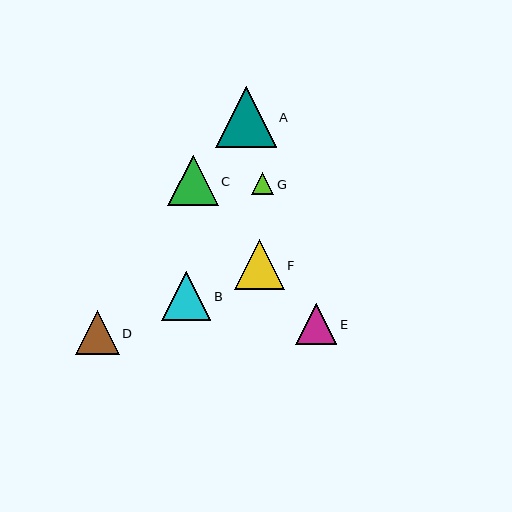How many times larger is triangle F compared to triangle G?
Triangle F is approximately 2.3 times the size of triangle G.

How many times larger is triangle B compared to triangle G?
Triangle B is approximately 2.2 times the size of triangle G.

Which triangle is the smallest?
Triangle G is the smallest with a size of approximately 22 pixels.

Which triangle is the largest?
Triangle A is the largest with a size of approximately 61 pixels.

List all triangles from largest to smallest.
From largest to smallest: A, C, F, B, D, E, G.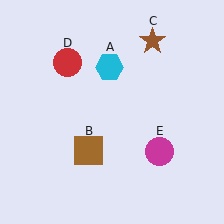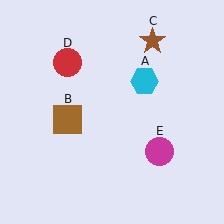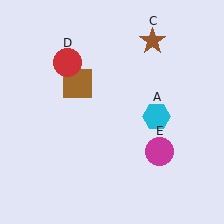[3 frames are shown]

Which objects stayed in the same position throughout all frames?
Brown star (object C) and red circle (object D) and magenta circle (object E) remained stationary.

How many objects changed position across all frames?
2 objects changed position: cyan hexagon (object A), brown square (object B).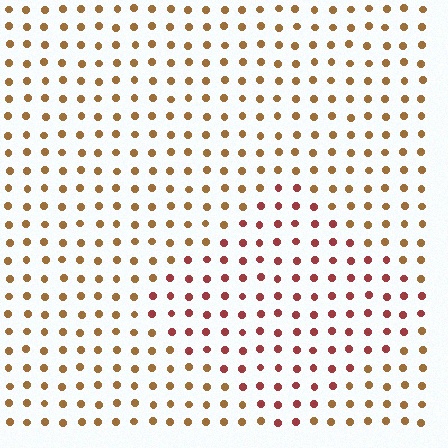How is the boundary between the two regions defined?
The boundary is defined purely by a slight shift in hue (about 36 degrees). Spacing, size, and orientation are identical on both sides.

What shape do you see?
I see a diamond.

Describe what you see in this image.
The image is filled with small brown elements in a uniform arrangement. A diamond-shaped region is visible where the elements are tinted to a slightly different hue, forming a subtle color boundary.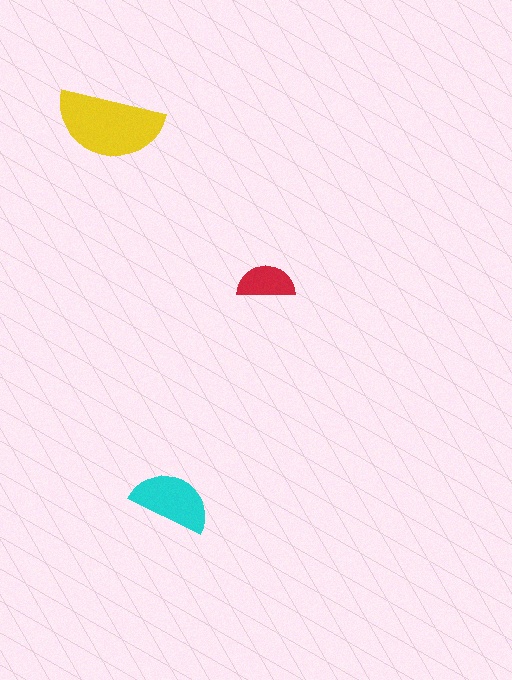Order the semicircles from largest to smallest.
the yellow one, the cyan one, the red one.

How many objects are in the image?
There are 3 objects in the image.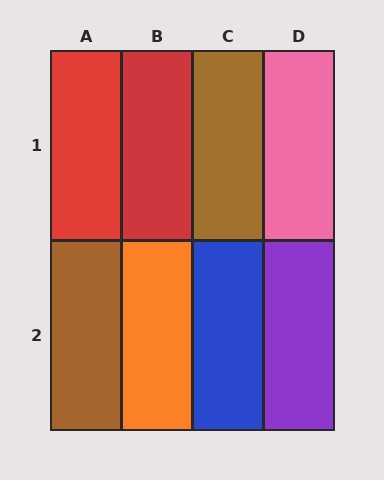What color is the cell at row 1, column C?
Brown.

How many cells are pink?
1 cell is pink.